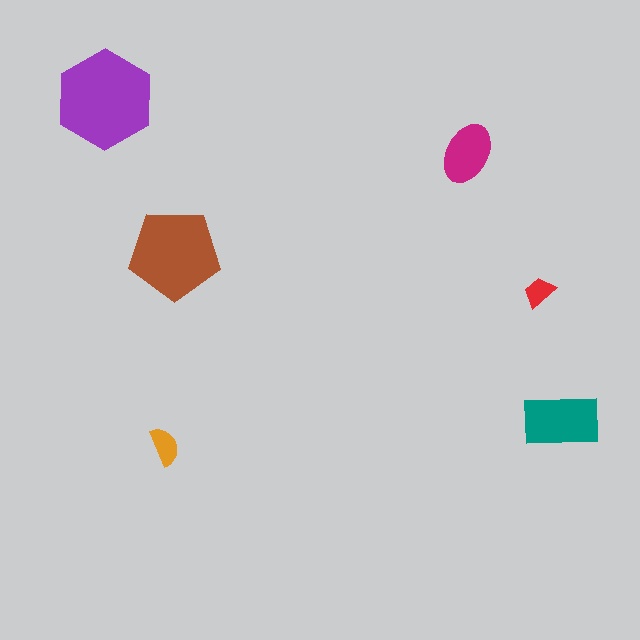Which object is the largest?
The purple hexagon.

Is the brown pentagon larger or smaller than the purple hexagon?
Smaller.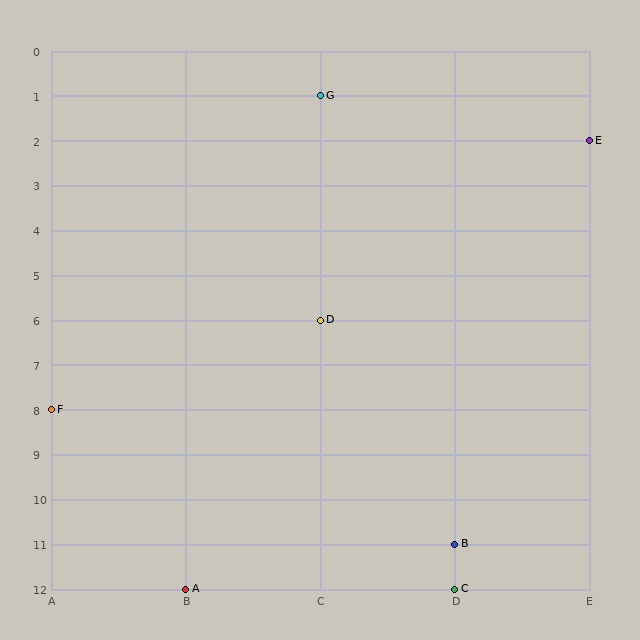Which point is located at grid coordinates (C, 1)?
Point G is at (C, 1).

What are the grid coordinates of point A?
Point A is at grid coordinates (B, 12).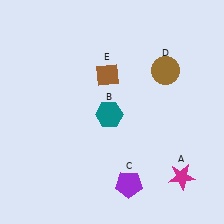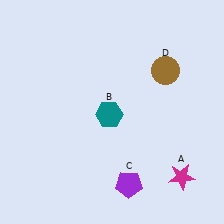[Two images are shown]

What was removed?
The brown diamond (E) was removed in Image 2.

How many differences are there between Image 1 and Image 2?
There is 1 difference between the two images.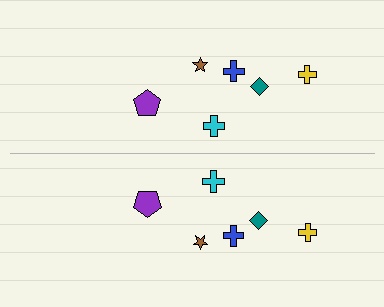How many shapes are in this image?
There are 12 shapes in this image.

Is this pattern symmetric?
Yes, this pattern has bilateral (reflection) symmetry.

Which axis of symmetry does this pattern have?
The pattern has a horizontal axis of symmetry running through the center of the image.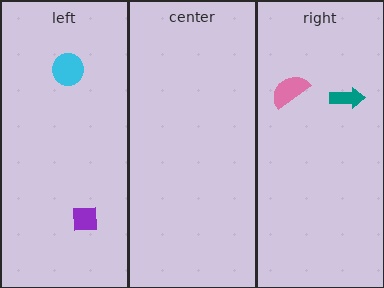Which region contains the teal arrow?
The right region.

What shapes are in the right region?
The teal arrow, the pink semicircle.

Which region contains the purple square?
The left region.